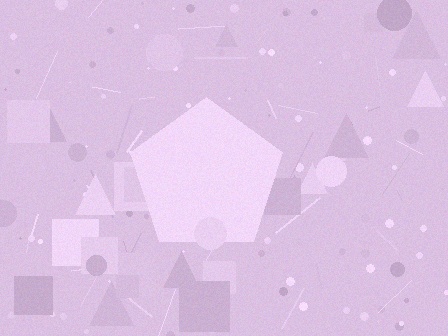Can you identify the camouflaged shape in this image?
The camouflaged shape is a pentagon.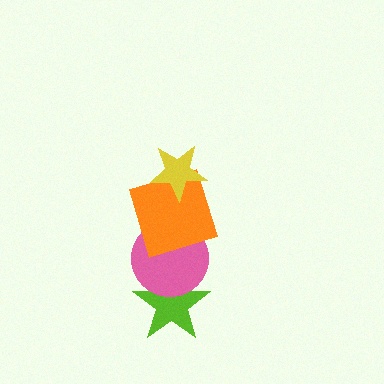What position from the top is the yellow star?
The yellow star is 1st from the top.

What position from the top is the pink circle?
The pink circle is 3rd from the top.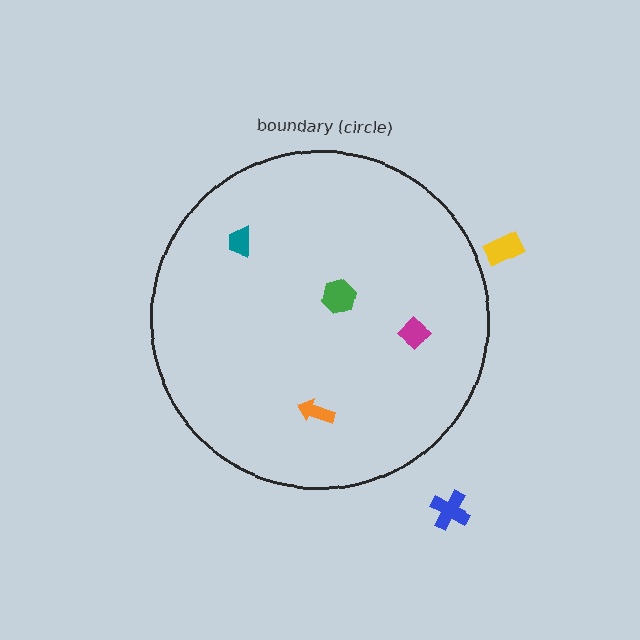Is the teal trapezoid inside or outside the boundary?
Inside.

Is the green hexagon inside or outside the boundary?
Inside.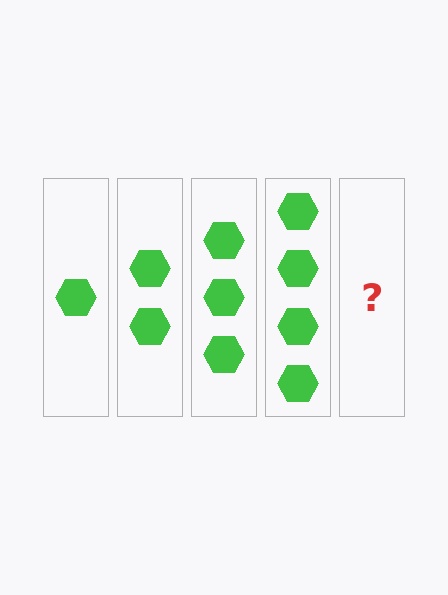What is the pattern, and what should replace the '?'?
The pattern is that each step adds one more hexagon. The '?' should be 5 hexagons.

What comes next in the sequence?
The next element should be 5 hexagons.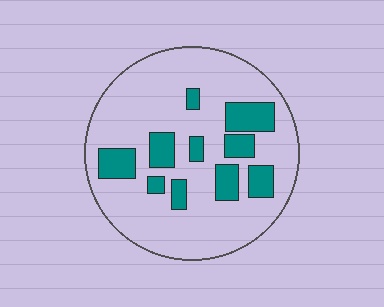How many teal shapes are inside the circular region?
10.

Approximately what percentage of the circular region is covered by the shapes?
Approximately 20%.